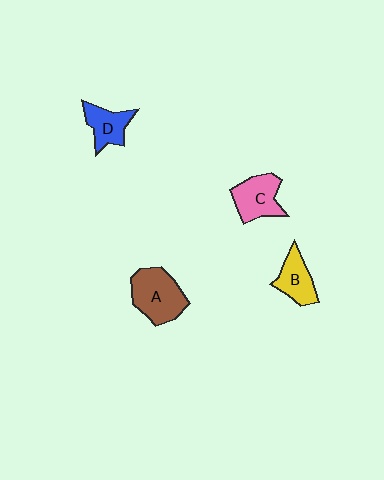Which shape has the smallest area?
Shape D (blue).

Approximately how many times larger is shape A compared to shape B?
Approximately 1.5 times.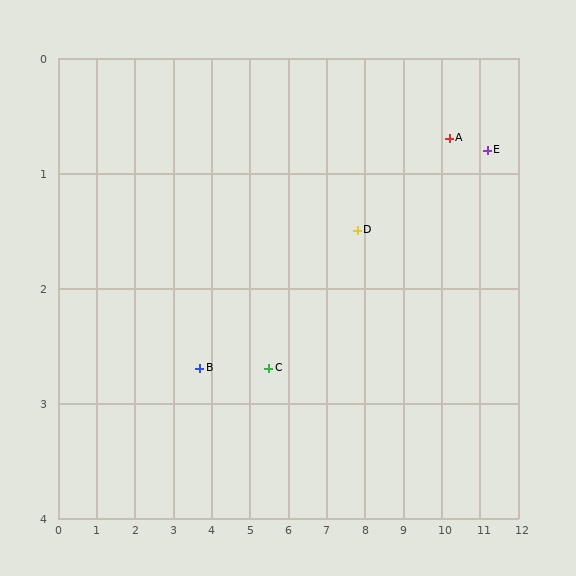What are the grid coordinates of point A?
Point A is at approximately (10.2, 0.7).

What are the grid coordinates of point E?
Point E is at approximately (11.2, 0.8).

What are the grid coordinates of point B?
Point B is at approximately (3.7, 2.7).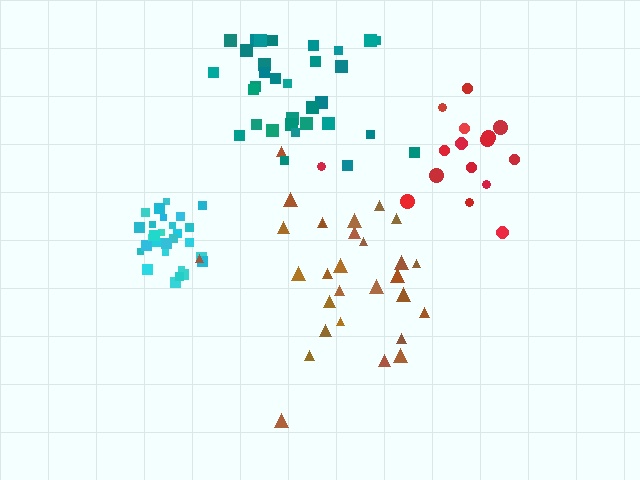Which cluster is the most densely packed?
Cyan.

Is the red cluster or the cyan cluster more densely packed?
Cyan.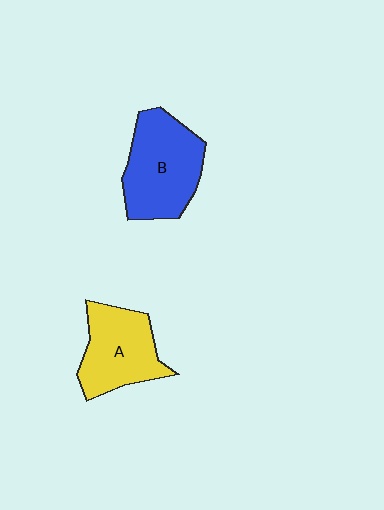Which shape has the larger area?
Shape B (blue).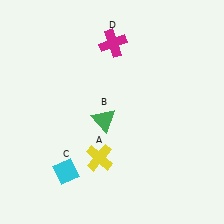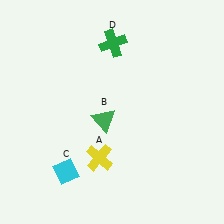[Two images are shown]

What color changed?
The cross (D) changed from magenta in Image 1 to green in Image 2.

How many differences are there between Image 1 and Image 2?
There is 1 difference between the two images.